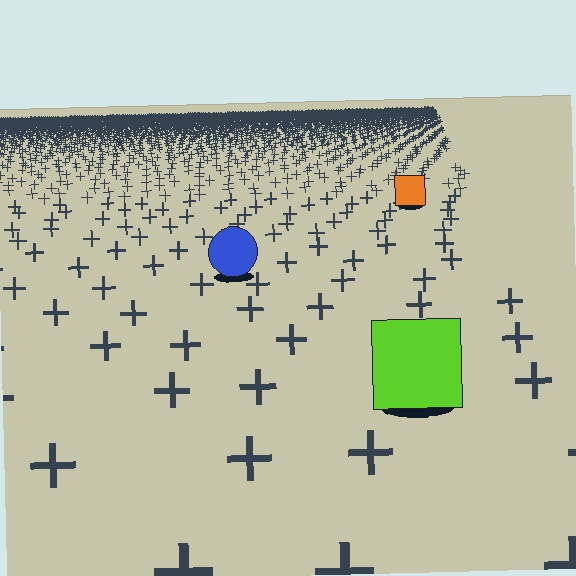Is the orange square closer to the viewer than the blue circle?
No. The blue circle is closer — you can tell from the texture gradient: the ground texture is coarser near it.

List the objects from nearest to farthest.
From nearest to farthest: the lime square, the blue circle, the orange square.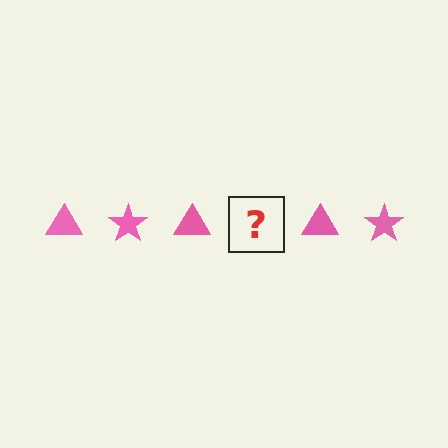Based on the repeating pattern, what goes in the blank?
The blank should be a pink star.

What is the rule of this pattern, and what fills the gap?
The rule is that the pattern cycles through triangle, star shapes in pink. The gap should be filled with a pink star.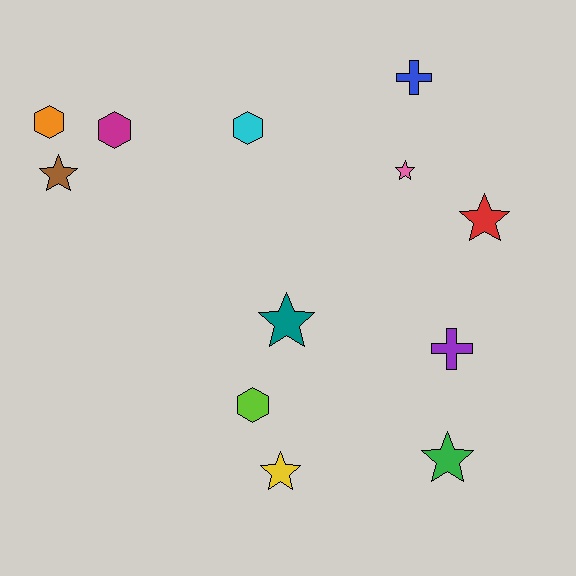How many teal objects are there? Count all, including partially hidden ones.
There is 1 teal object.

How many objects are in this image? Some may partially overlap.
There are 12 objects.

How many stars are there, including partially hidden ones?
There are 6 stars.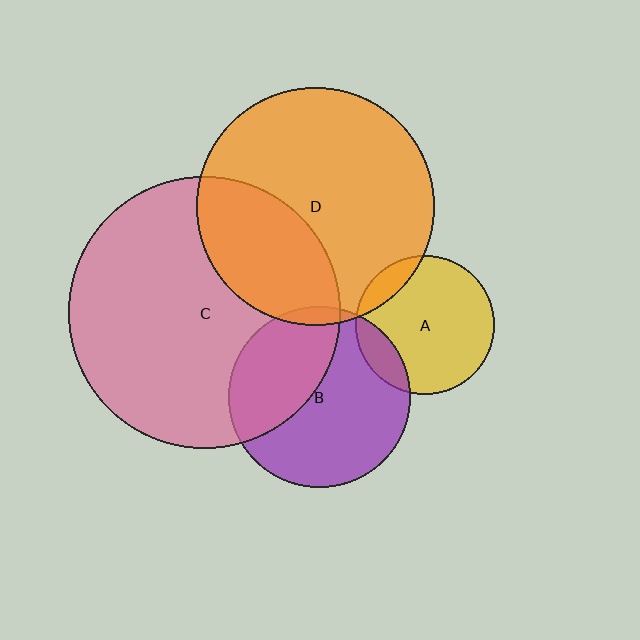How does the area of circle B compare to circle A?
Approximately 1.7 times.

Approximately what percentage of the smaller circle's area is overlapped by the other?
Approximately 10%.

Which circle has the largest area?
Circle C (pink).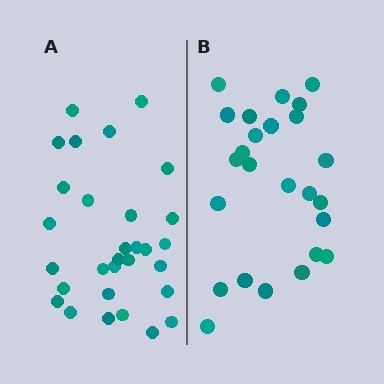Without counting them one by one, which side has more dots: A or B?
Region A (the left region) has more dots.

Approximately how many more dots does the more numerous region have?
Region A has about 5 more dots than region B.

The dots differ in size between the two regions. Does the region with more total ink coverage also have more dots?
No. Region B has more total ink coverage because its dots are larger, but region A actually contains more individual dots. Total area can be misleading — the number of items is what matters here.